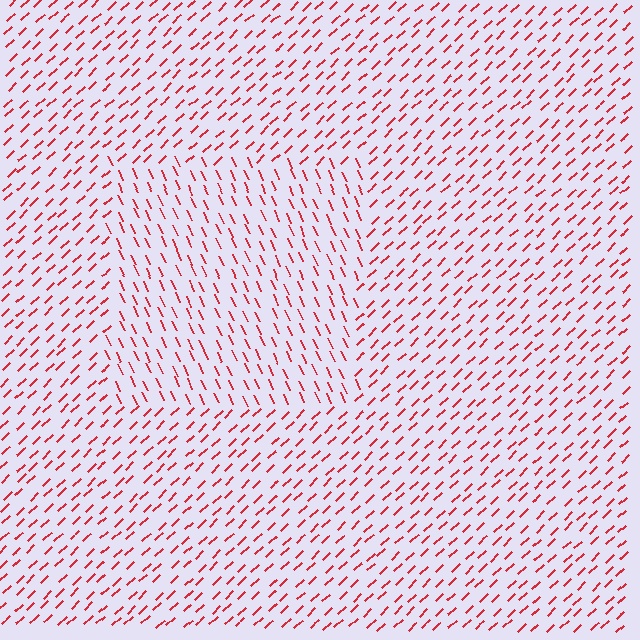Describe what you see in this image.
The image is filled with small red line segments. A rectangle region in the image has lines oriented differently from the surrounding lines, creating a visible texture boundary.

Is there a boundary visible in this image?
Yes, there is a texture boundary formed by a change in line orientation.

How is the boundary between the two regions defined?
The boundary is defined purely by a change in line orientation (approximately 71 degrees difference). All lines are the same color and thickness.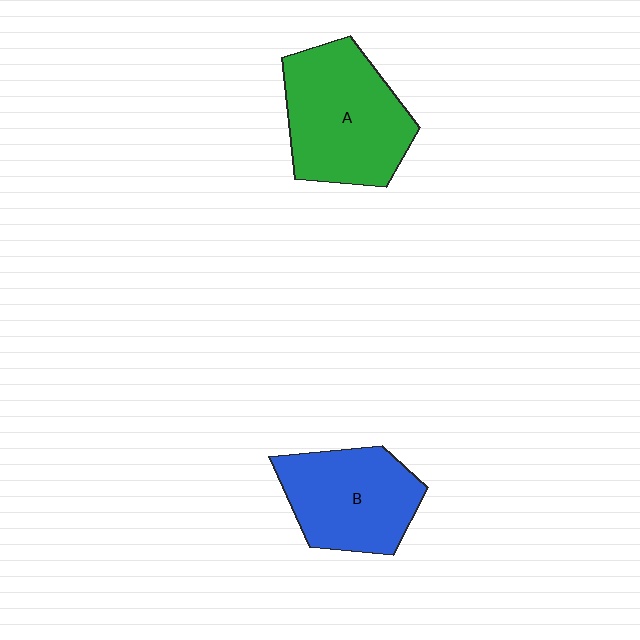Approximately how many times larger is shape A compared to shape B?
Approximately 1.2 times.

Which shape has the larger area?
Shape A (green).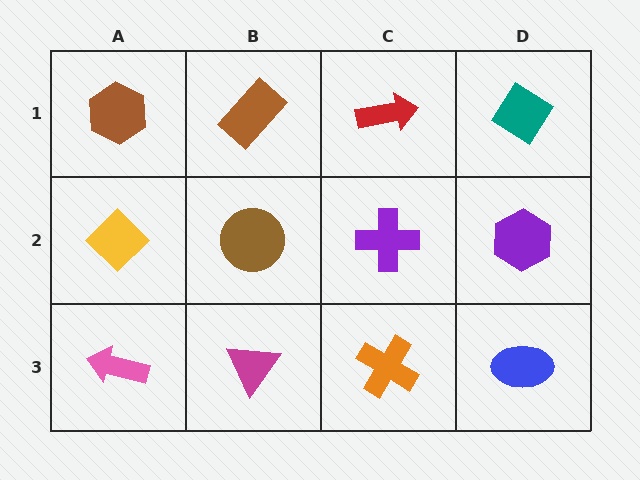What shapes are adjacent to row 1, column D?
A purple hexagon (row 2, column D), a red arrow (row 1, column C).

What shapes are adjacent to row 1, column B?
A brown circle (row 2, column B), a brown hexagon (row 1, column A), a red arrow (row 1, column C).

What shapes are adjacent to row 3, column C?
A purple cross (row 2, column C), a magenta triangle (row 3, column B), a blue ellipse (row 3, column D).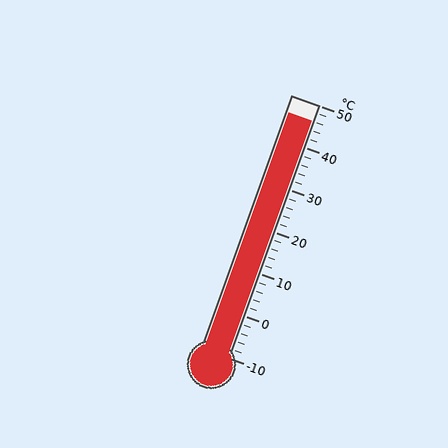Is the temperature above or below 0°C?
The temperature is above 0°C.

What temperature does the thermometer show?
The thermometer shows approximately 46°C.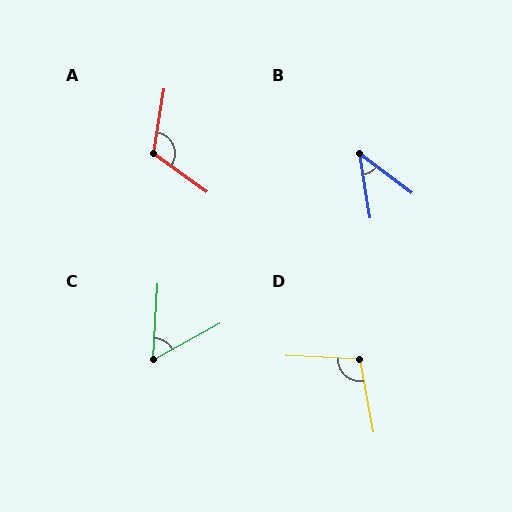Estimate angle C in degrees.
Approximately 58 degrees.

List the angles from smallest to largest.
B (44°), C (58°), D (104°), A (117°).